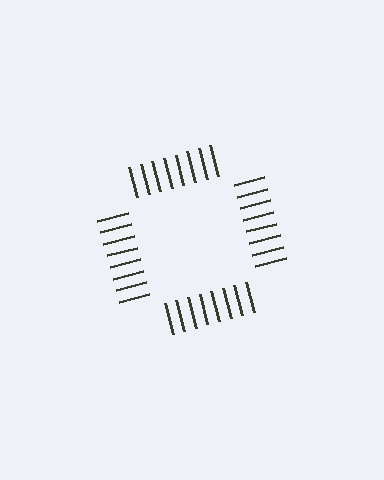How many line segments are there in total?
32 — 8 along each of the 4 edges.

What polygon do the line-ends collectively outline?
An illusory square — the line segments terminate on its edges but no continuous stroke is drawn.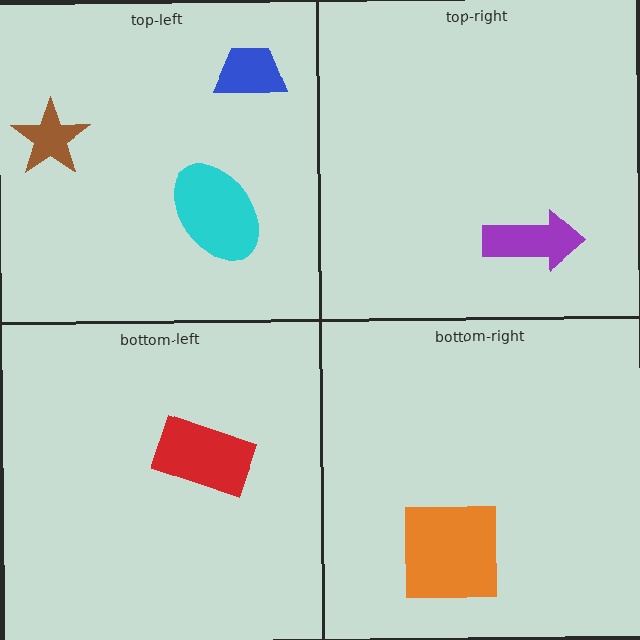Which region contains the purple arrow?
The top-right region.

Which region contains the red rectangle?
The bottom-left region.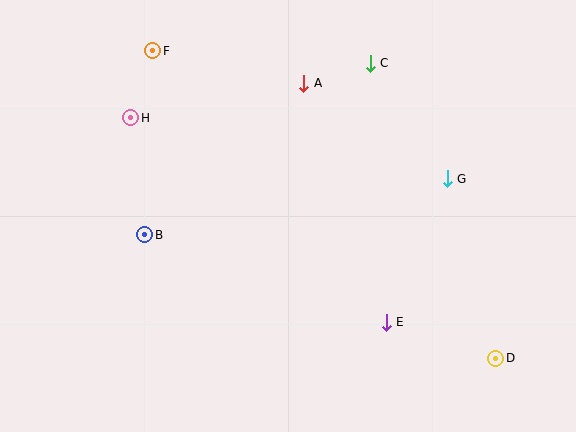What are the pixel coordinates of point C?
Point C is at (370, 63).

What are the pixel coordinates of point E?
Point E is at (386, 322).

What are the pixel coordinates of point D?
Point D is at (496, 358).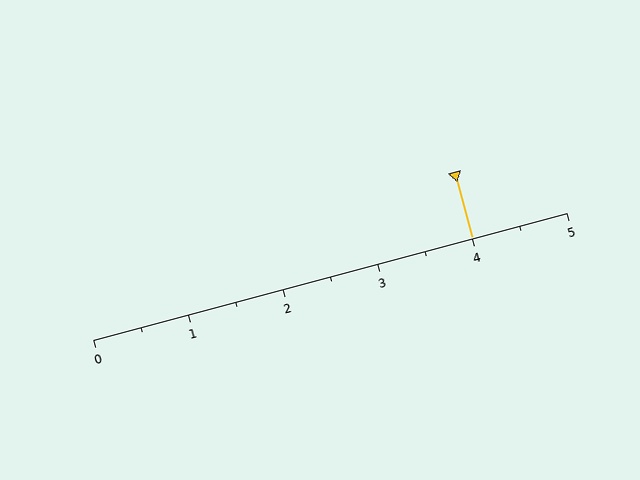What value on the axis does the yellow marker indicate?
The marker indicates approximately 4.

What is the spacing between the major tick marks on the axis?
The major ticks are spaced 1 apart.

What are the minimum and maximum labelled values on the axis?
The axis runs from 0 to 5.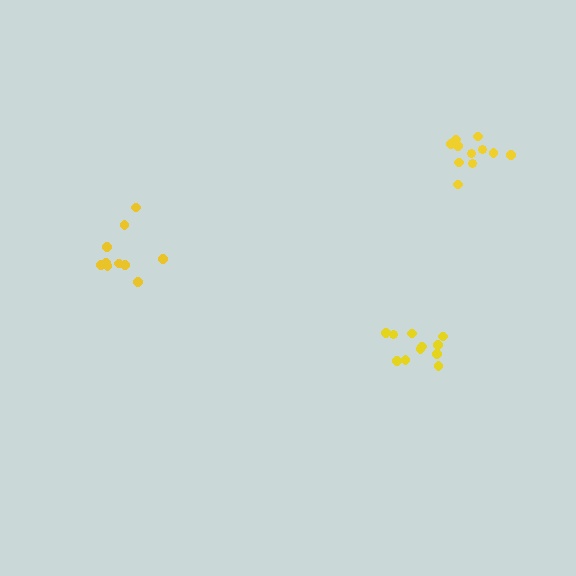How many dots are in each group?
Group 1: 11 dots, Group 2: 10 dots, Group 3: 11 dots (32 total).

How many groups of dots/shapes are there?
There are 3 groups.